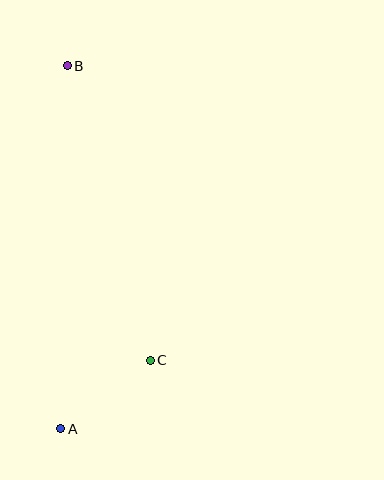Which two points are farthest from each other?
Points A and B are farthest from each other.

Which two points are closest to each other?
Points A and C are closest to each other.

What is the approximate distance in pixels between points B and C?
The distance between B and C is approximately 306 pixels.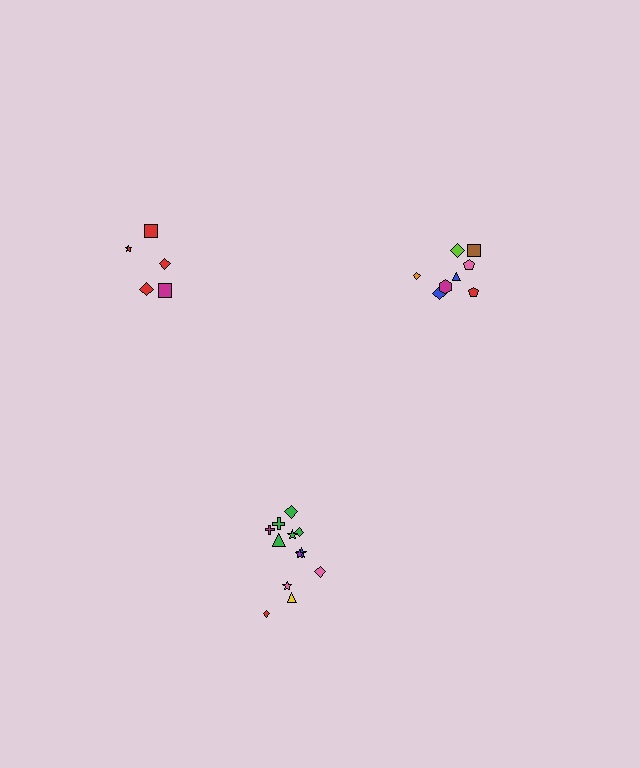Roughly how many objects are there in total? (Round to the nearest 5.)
Roughly 25 objects in total.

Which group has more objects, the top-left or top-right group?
The top-right group.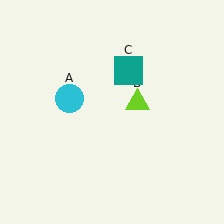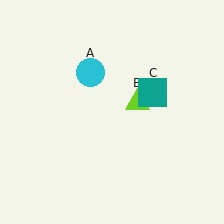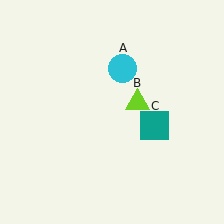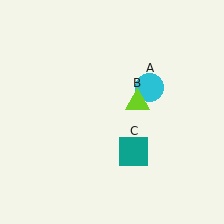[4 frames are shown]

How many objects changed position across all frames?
2 objects changed position: cyan circle (object A), teal square (object C).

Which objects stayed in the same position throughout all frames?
Lime triangle (object B) remained stationary.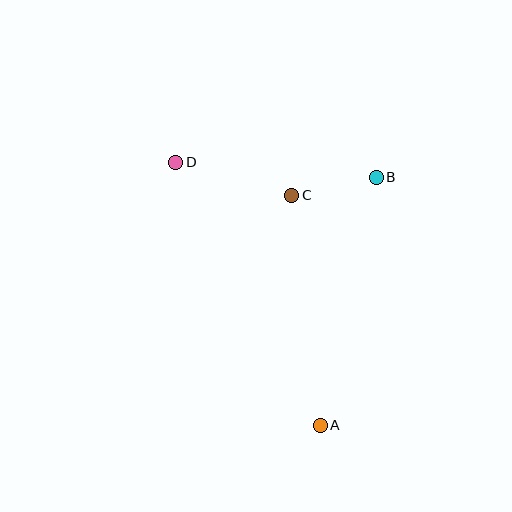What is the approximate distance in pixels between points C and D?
The distance between C and D is approximately 120 pixels.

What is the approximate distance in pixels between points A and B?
The distance between A and B is approximately 254 pixels.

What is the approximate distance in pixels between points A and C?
The distance between A and C is approximately 232 pixels.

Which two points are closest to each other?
Points B and C are closest to each other.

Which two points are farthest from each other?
Points A and D are farthest from each other.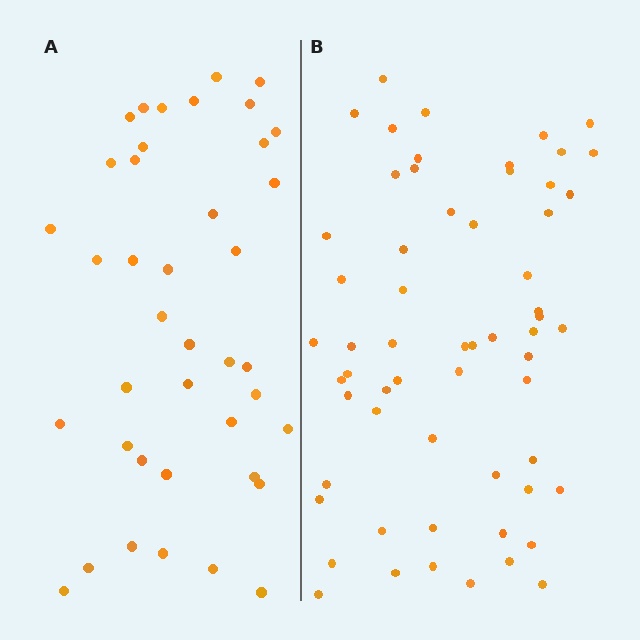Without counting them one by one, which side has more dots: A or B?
Region B (the right region) has more dots.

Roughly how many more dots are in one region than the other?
Region B has approximately 20 more dots than region A.